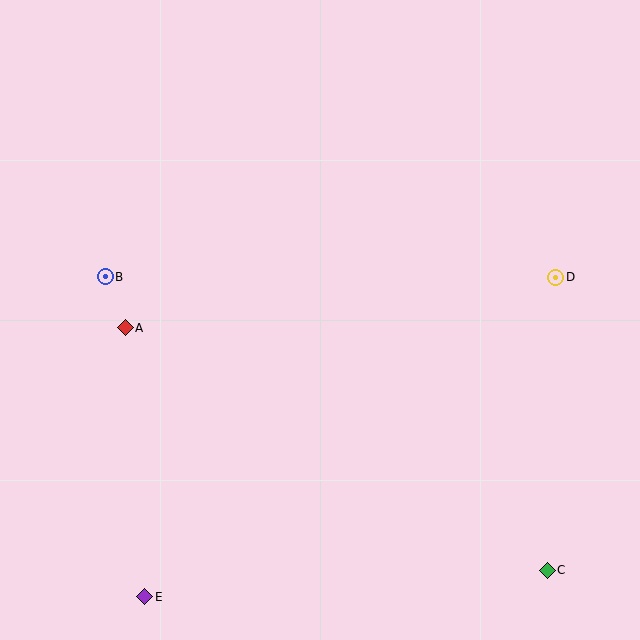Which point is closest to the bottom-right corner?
Point C is closest to the bottom-right corner.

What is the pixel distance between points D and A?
The distance between D and A is 434 pixels.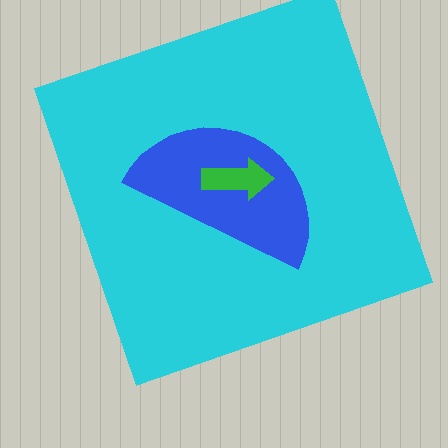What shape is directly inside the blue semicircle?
The green arrow.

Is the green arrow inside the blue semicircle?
Yes.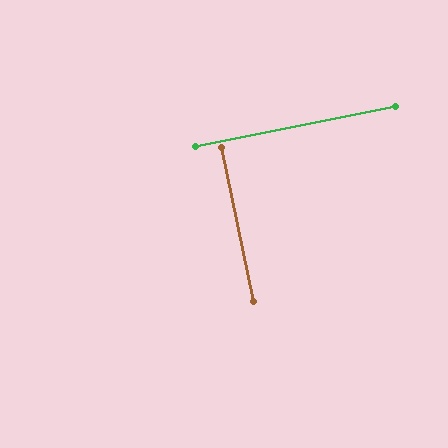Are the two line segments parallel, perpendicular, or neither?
Perpendicular — they meet at approximately 90°.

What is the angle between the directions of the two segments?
Approximately 90 degrees.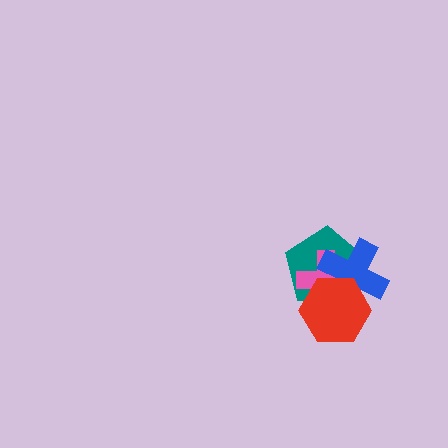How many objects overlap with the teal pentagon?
3 objects overlap with the teal pentagon.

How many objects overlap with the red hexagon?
3 objects overlap with the red hexagon.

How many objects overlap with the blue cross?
3 objects overlap with the blue cross.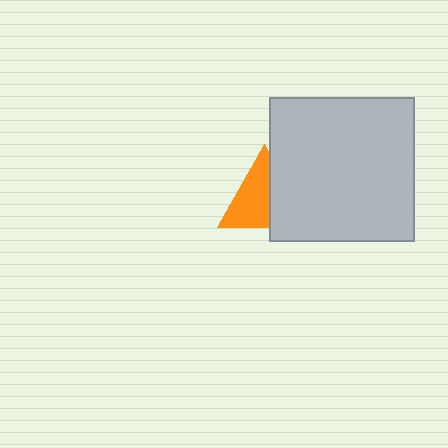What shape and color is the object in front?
The object in front is a light gray square.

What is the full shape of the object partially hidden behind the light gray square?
The partially hidden object is an orange triangle.